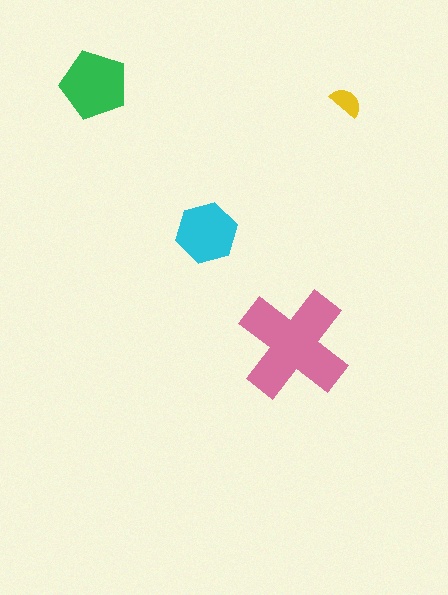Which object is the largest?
The pink cross.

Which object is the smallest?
The yellow semicircle.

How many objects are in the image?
There are 4 objects in the image.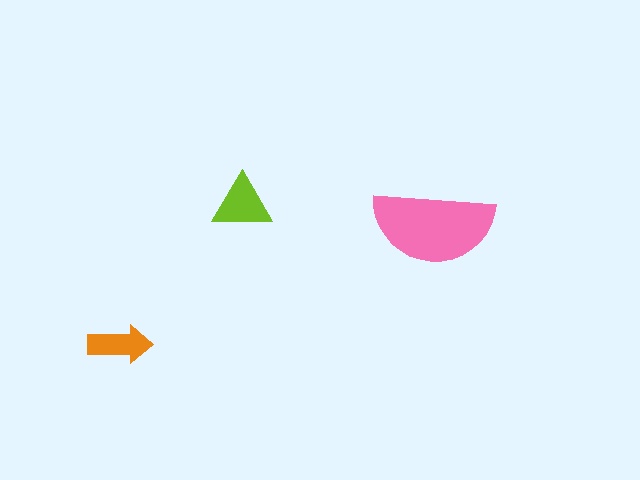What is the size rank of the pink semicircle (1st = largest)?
1st.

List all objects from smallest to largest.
The orange arrow, the lime triangle, the pink semicircle.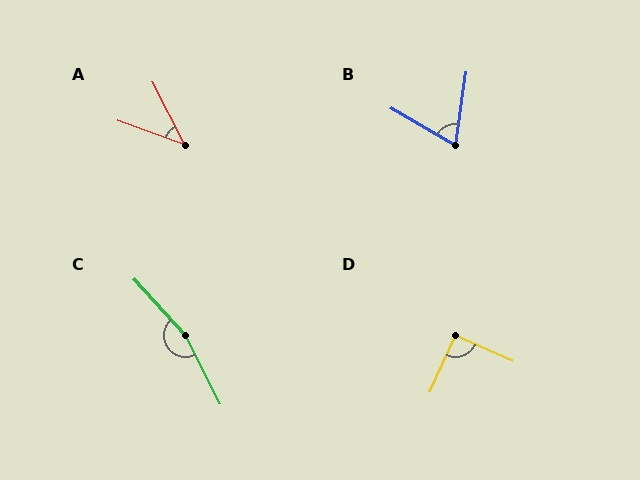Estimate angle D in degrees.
Approximately 90 degrees.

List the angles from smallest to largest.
A (43°), B (67°), D (90°), C (164°).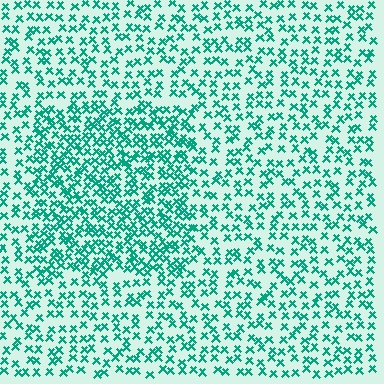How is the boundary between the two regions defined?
The boundary is defined by a change in element density (approximately 1.8x ratio). All elements are the same color, size, and shape.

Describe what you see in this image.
The image contains small teal elements arranged at two different densities. A rectangle-shaped region is visible where the elements are more densely packed than the surrounding area.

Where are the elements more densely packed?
The elements are more densely packed inside the rectangle boundary.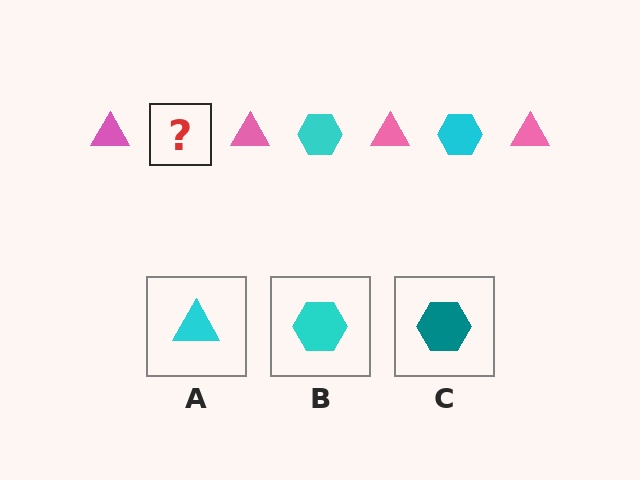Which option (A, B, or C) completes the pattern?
B.